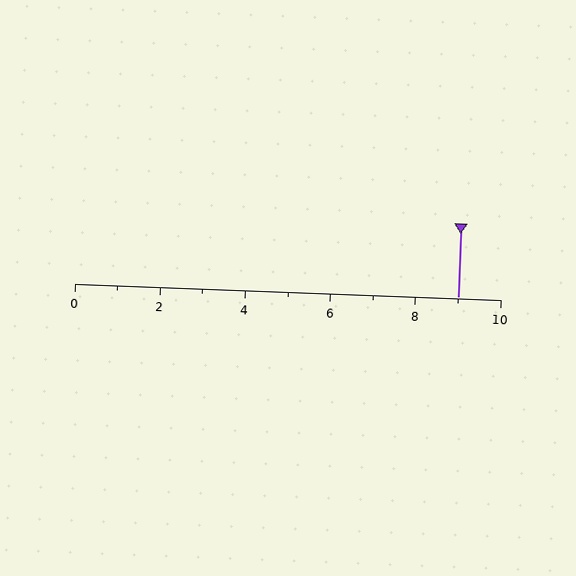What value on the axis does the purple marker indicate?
The marker indicates approximately 9.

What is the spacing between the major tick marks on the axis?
The major ticks are spaced 2 apart.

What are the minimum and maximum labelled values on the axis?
The axis runs from 0 to 10.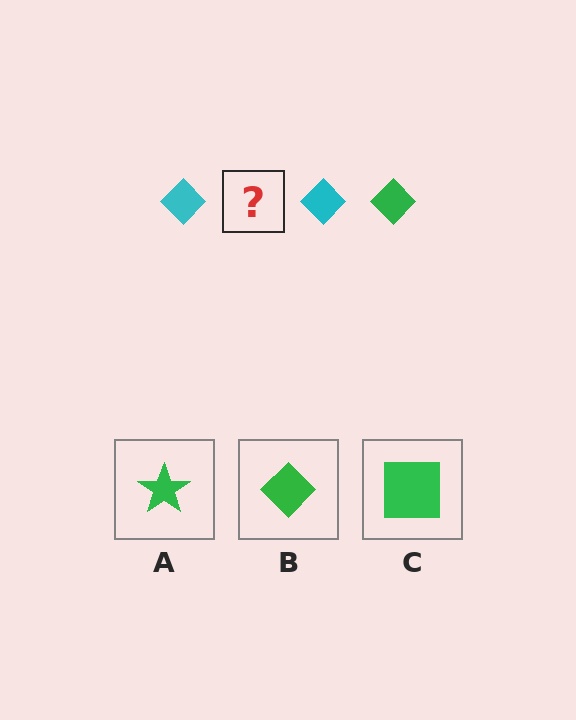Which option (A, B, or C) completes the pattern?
B.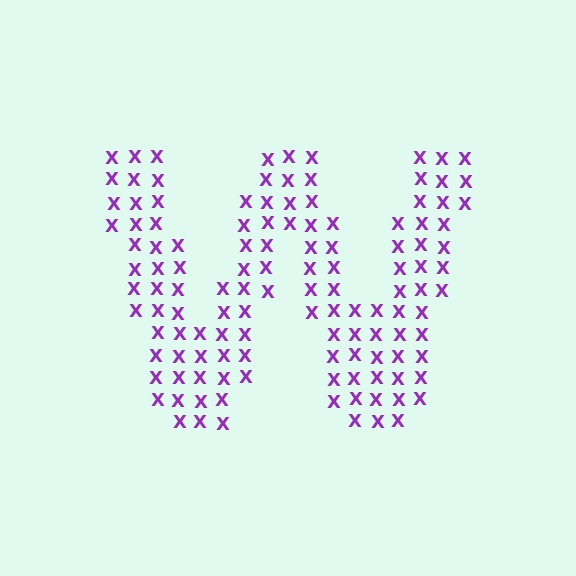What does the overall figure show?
The overall figure shows the letter W.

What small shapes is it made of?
It is made of small letter X's.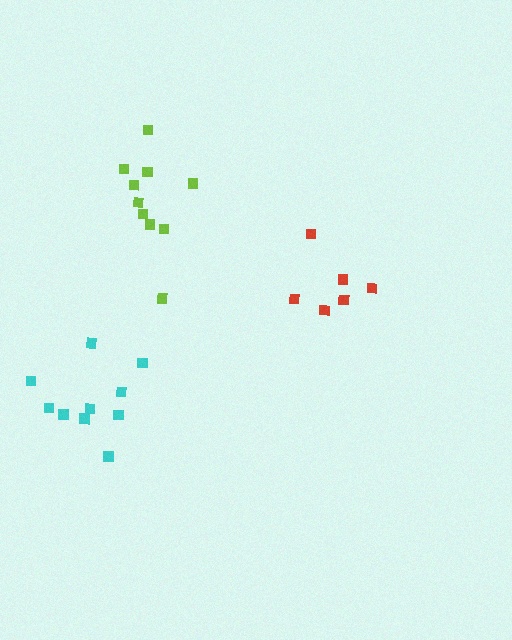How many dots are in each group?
Group 1: 6 dots, Group 2: 10 dots, Group 3: 10 dots (26 total).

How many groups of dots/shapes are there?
There are 3 groups.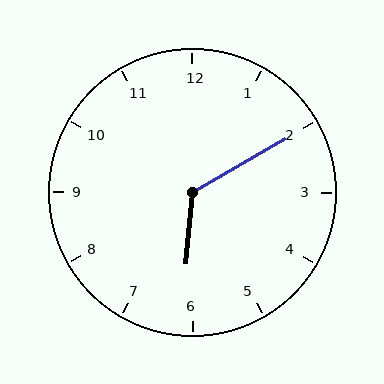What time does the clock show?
6:10.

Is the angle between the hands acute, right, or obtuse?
It is obtuse.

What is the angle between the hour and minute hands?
Approximately 125 degrees.